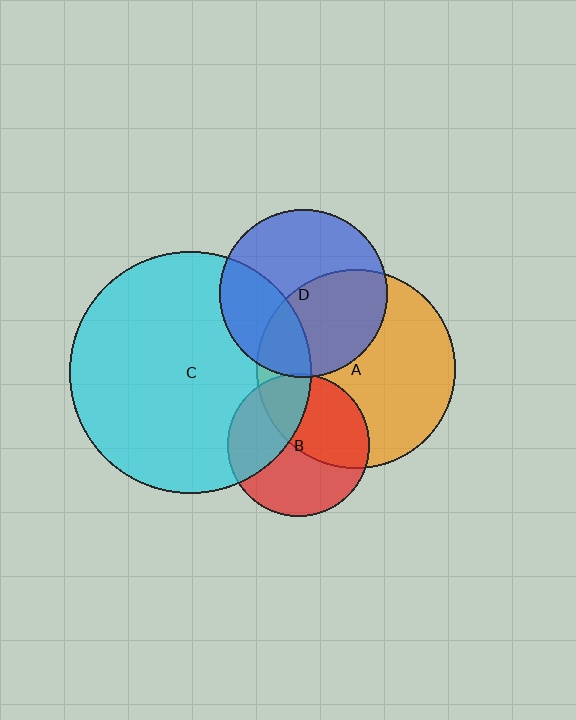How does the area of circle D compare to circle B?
Approximately 1.4 times.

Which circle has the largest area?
Circle C (cyan).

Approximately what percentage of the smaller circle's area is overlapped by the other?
Approximately 45%.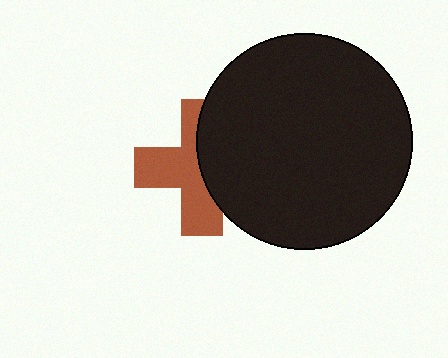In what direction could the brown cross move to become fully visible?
The brown cross could move left. That would shift it out from behind the black circle entirely.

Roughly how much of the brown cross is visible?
About half of it is visible (roughly 55%).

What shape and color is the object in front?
The object in front is a black circle.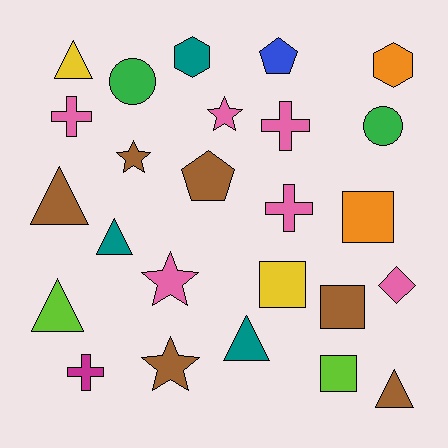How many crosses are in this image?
There are 4 crosses.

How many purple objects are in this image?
There are no purple objects.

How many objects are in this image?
There are 25 objects.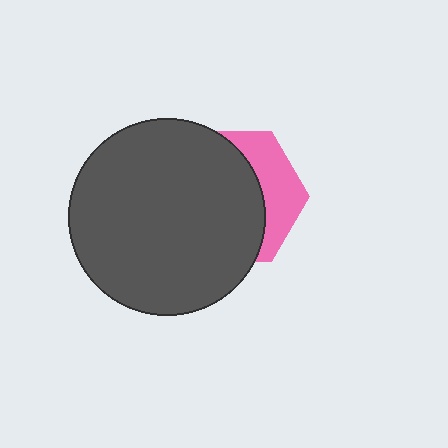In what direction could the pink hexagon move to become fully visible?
The pink hexagon could move right. That would shift it out from behind the dark gray circle entirely.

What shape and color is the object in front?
The object in front is a dark gray circle.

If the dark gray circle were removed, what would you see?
You would see the complete pink hexagon.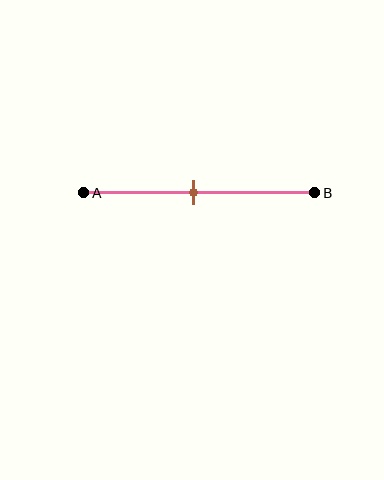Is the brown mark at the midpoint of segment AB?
Yes, the mark is approximately at the midpoint.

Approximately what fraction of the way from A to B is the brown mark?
The brown mark is approximately 50% of the way from A to B.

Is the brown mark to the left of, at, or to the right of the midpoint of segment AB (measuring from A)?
The brown mark is approximately at the midpoint of segment AB.